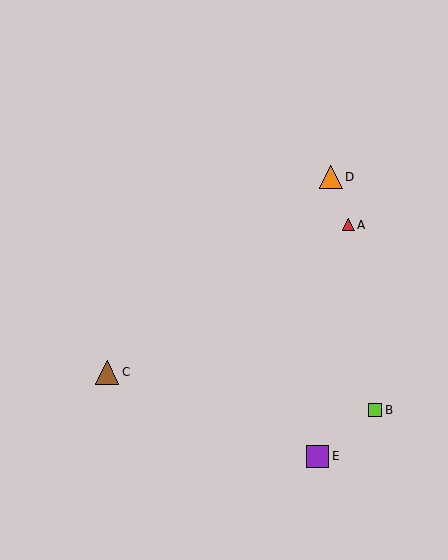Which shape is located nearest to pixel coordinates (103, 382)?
The brown triangle (labeled C) at (107, 372) is nearest to that location.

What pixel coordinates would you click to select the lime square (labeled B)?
Click at (375, 410) to select the lime square B.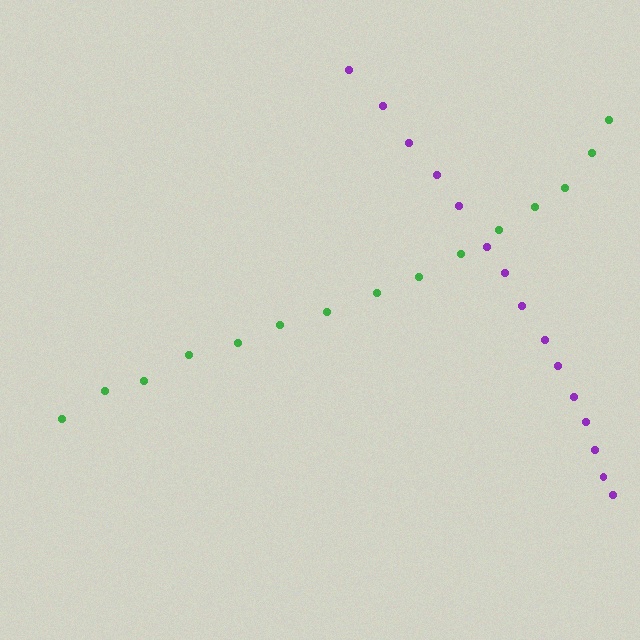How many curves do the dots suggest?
There are 2 distinct paths.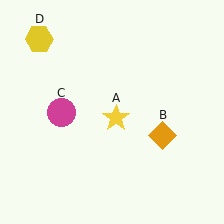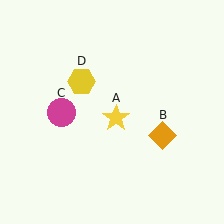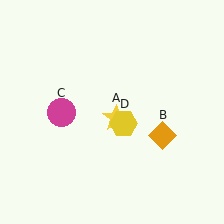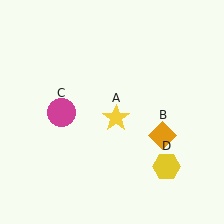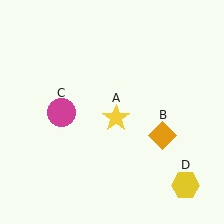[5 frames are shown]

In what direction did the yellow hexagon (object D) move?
The yellow hexagon (object D) moved down and to the right.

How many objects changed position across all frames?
1 object changed position: yellow hexagon (object D).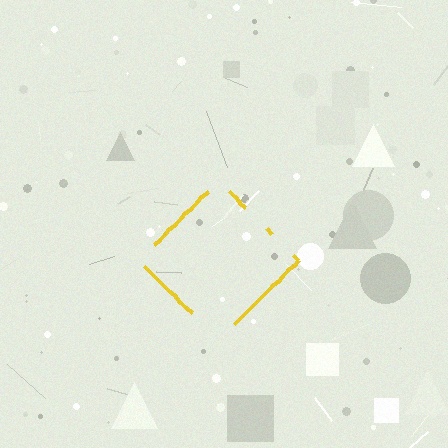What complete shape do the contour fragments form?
The contour fragments form a diamond.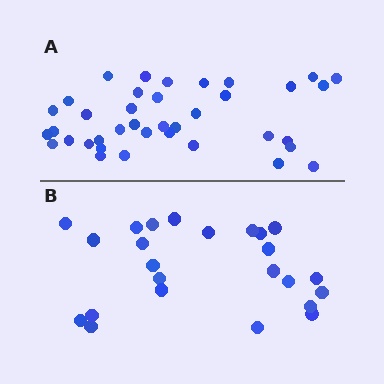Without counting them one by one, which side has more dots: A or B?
Region A (the top region) has more dots.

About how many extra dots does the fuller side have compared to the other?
Region A has approximately 15 more dots than region B.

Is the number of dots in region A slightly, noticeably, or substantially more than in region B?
Region A has substantially more. The ratio is roughly 1.6 to 1.